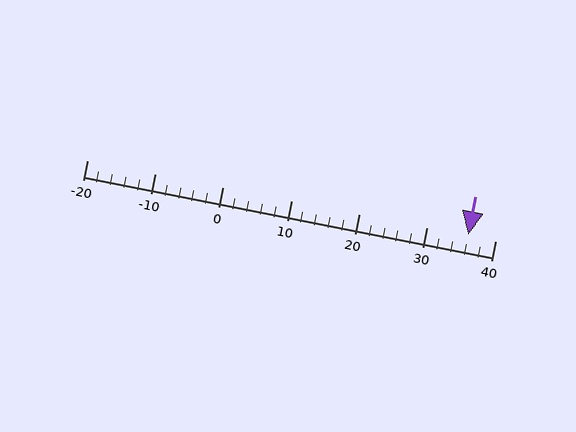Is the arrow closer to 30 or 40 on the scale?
The arrow is closer to 40.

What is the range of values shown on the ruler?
The ruler shows values from -20 to 40.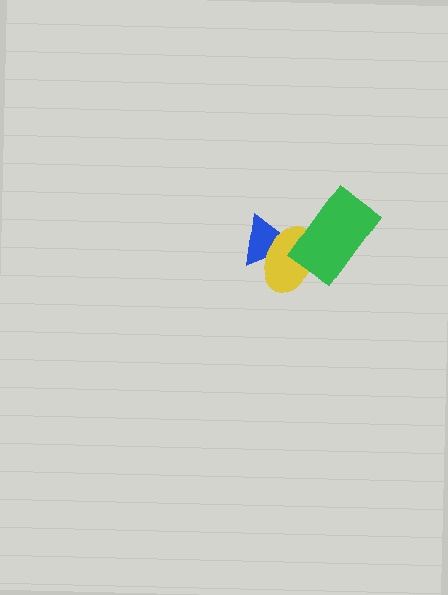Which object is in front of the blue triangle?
The yellow ellipse is in front of the blue triangle.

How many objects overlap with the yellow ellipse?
2 objects overlap with the yellow ellipse.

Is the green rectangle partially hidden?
No, no other shape covers it.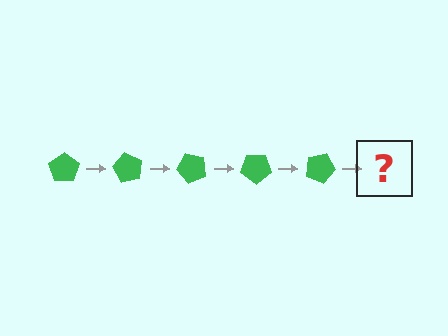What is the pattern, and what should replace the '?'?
The pattern is that the pentagon rotates 60 degrees each step. The '?' should be a green pentagon rotated 300 degrees.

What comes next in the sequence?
The next element should be a green pentagon rotated 300 degrees.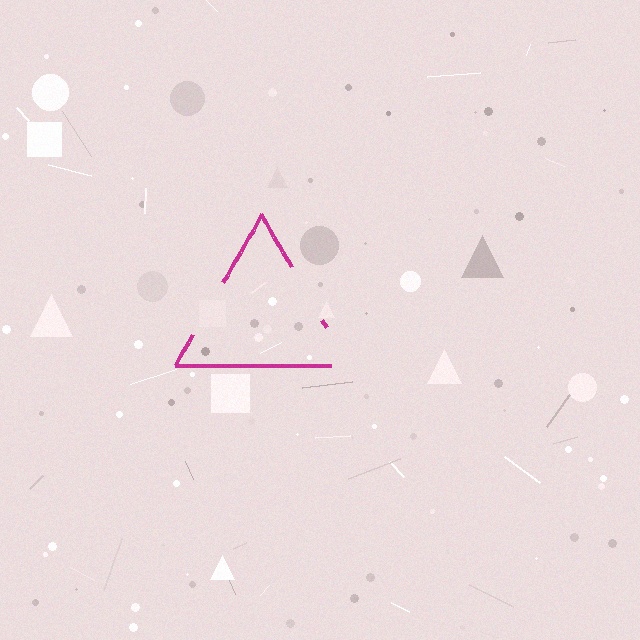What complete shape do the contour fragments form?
The contour fragments form a triangle.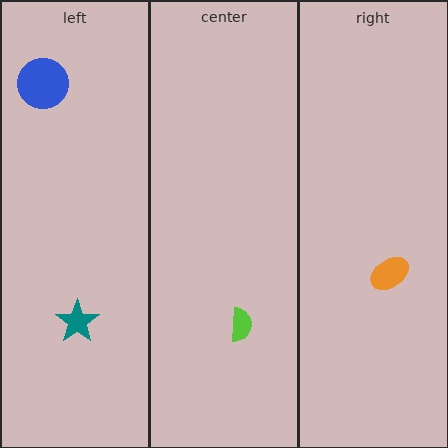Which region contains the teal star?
The left region.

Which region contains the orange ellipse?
The right region.